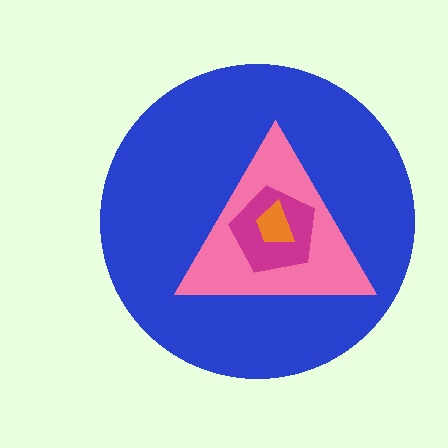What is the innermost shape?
The orange trapezoid.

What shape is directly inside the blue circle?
The pink triangle.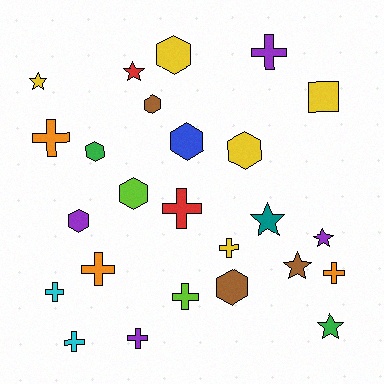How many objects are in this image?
There are 25 objects.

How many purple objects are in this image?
There are 4 purple objects.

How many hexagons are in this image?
There are 8 hexagons.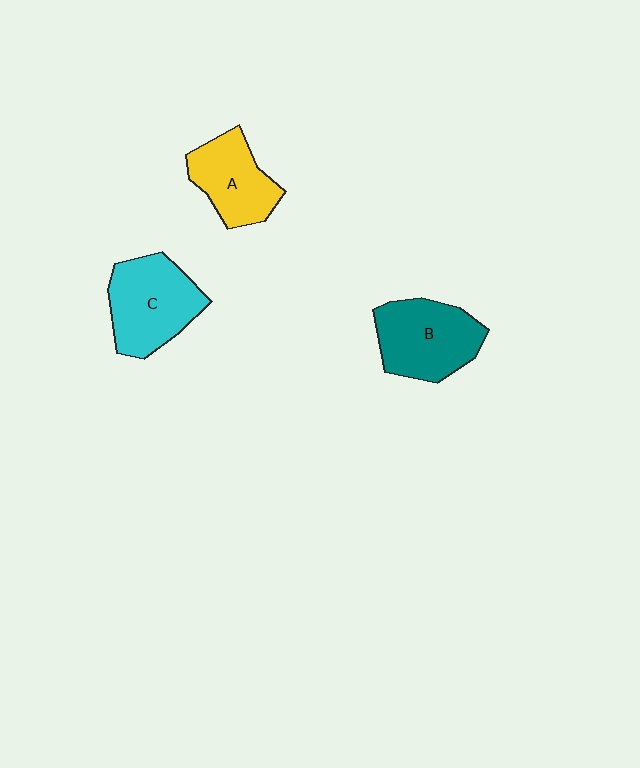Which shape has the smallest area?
Shape A (yellow).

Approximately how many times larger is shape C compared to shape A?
Approximately 1.3 times.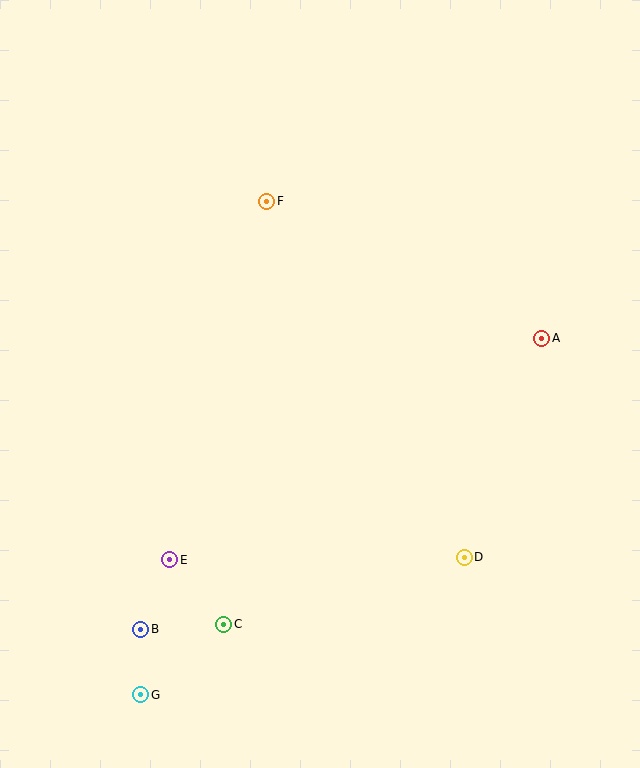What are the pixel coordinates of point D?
Point D is at (464, 557).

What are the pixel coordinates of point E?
Point E is at (170, 560).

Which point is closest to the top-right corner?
Point A is closest to the top-right corner.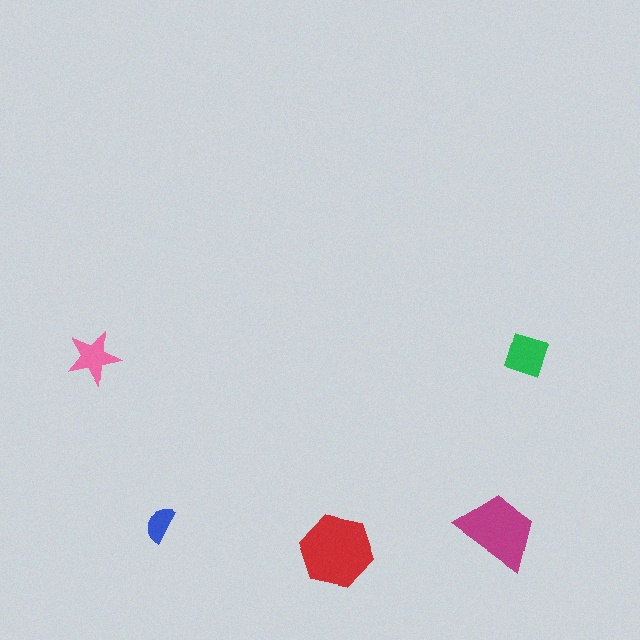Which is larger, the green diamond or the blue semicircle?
The green diamond.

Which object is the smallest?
The blue semicircle.